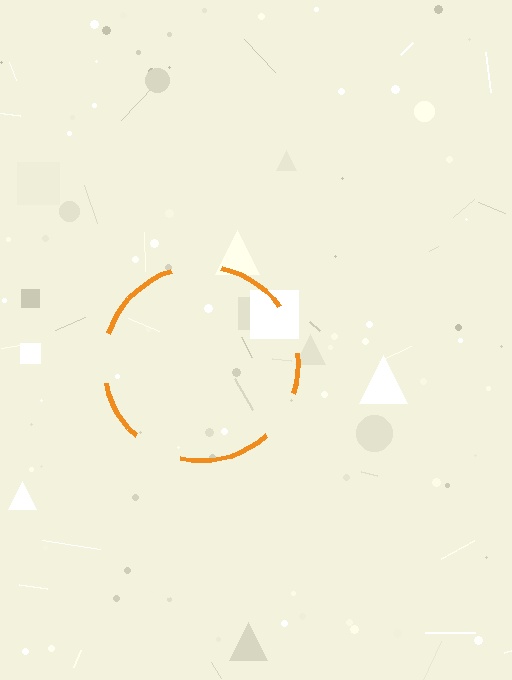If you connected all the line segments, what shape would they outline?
They would outline a circle.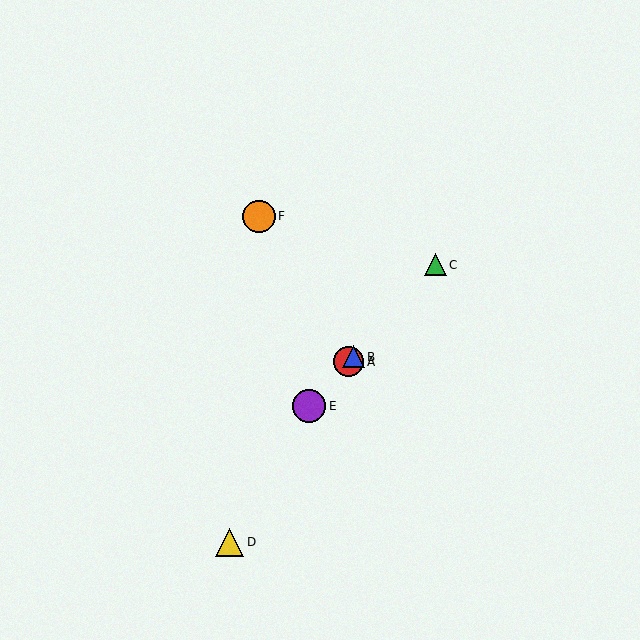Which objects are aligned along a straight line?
Objects A, B, C, E are aligned along a straight line.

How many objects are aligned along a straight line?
4 objects (A, B, C, E) are aligned along a straight line.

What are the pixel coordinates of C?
Object C is at (435, 265).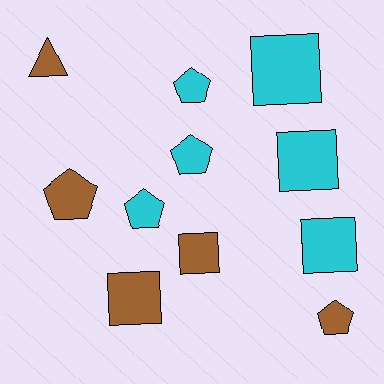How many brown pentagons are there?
There are 2 brown pentagons.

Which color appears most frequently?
Cyan, with 6 objects.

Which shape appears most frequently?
Pentagon, with 5 objects.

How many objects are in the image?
There are 11 objects.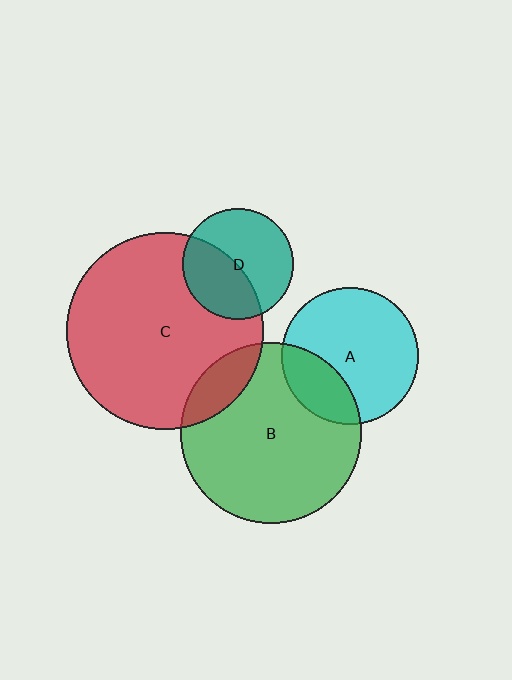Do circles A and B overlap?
Yes.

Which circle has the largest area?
Circle C (red).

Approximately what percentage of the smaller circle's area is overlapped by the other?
Approximately 25%.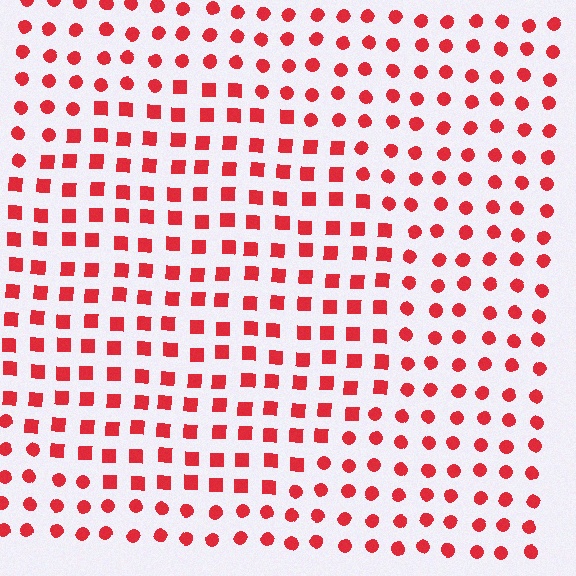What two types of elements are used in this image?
The image uses squares inside the circle region and circles outside it.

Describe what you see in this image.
The image is filled with small red elements arranged in a uniform grid. A circle-shaped region contains squares, while the surrounding area contains circles. The boundary is defined purely by the change in element shape.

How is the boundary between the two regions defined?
The boundary is defined by a change in element shape: squares inside vs. circles outside. All elements share the same color and spacing.